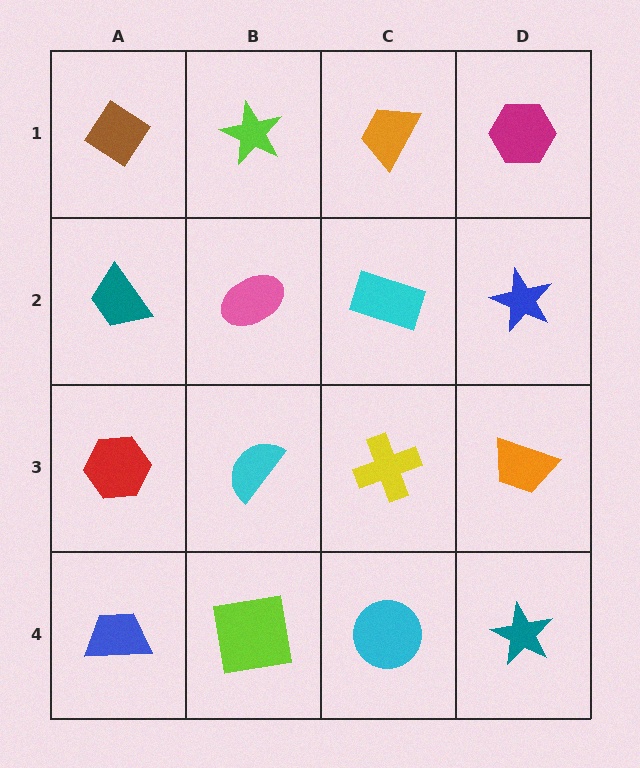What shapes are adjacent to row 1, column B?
A pink ellipse (row 2, column B), a brown diamond (row 1, column A), an orange trapezoid (row 1, column C).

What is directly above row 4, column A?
A red hexagon.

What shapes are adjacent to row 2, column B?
A lime star (row 1, column B), a cyan semicircle (row 3, column B), a teal trapezoid (row 2, column A), a cyan rectangle (row 2, column C).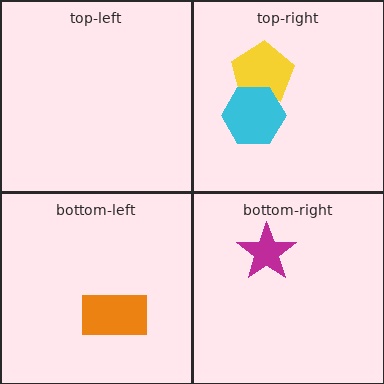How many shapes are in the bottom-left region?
1.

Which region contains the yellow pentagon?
The top-right region.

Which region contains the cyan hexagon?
The top-right region.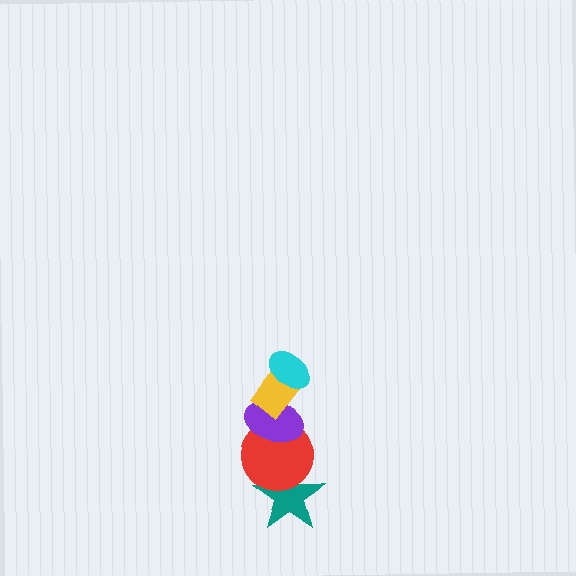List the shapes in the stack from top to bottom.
From top to bottom: the cyan ellipse, the yellow rectangle, the purple ellipse, the red circle, the teal star.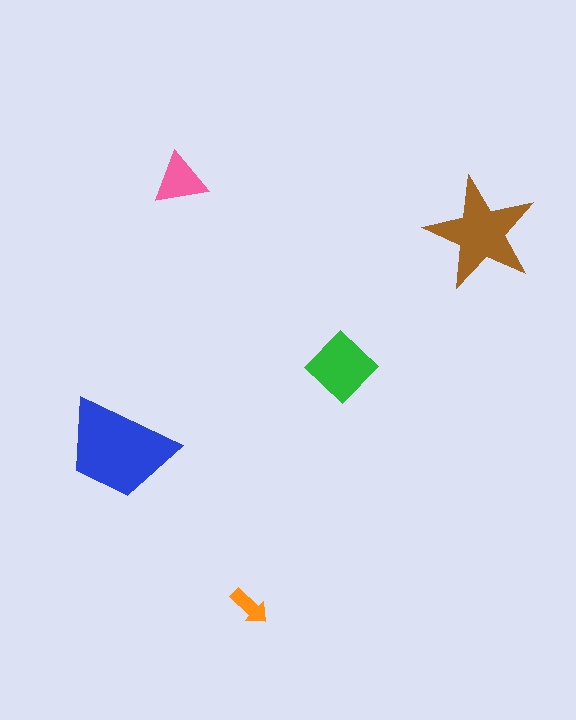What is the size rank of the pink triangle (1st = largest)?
4th.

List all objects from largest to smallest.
The blue trapezoid, the brown star, the green diamond, the pink triangle, the orange arrow.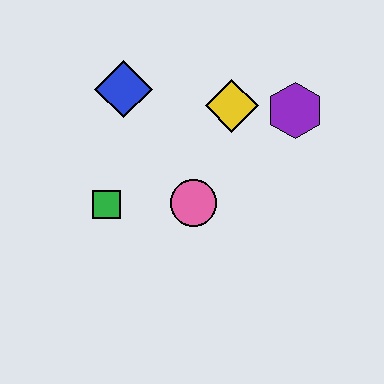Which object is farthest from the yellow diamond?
The green square is farthest from the yellow diamond.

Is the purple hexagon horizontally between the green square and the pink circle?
No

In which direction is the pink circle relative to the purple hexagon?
The pink circle is to the left of the purple hexagon.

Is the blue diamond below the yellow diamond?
No